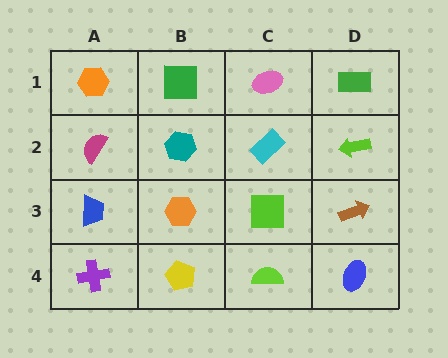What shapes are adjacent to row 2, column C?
A pink ellipse (row 1, column C), a lime square (row 3, column C), a teal hexagon (row 2, column B), a lime arrow (row 2, column D).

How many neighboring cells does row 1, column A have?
2.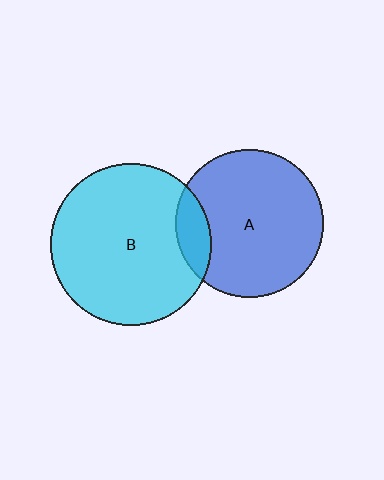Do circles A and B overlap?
Yes.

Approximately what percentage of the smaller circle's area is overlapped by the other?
Approximately 15%.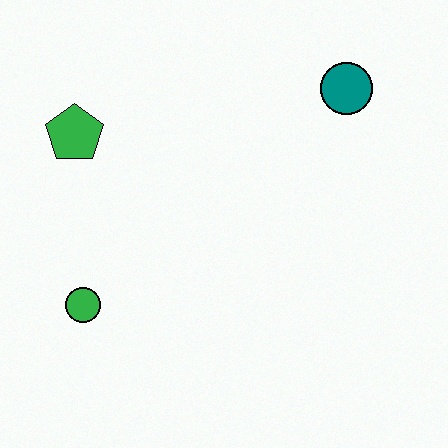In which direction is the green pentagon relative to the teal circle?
The green pentagon is to the left of the teal circle.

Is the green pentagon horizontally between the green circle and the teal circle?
No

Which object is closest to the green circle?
The green pentagon is closest to the green circle.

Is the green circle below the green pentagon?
Yes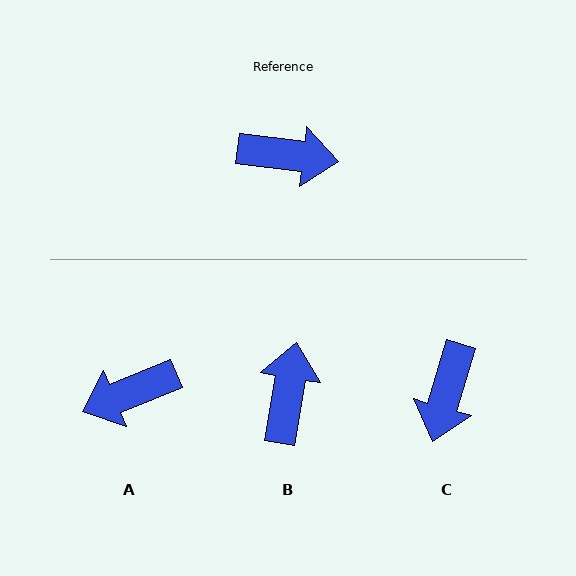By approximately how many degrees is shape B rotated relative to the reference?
Approximately 88 degrees counter-clockwise.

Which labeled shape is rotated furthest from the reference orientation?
A, about 150 degrees away.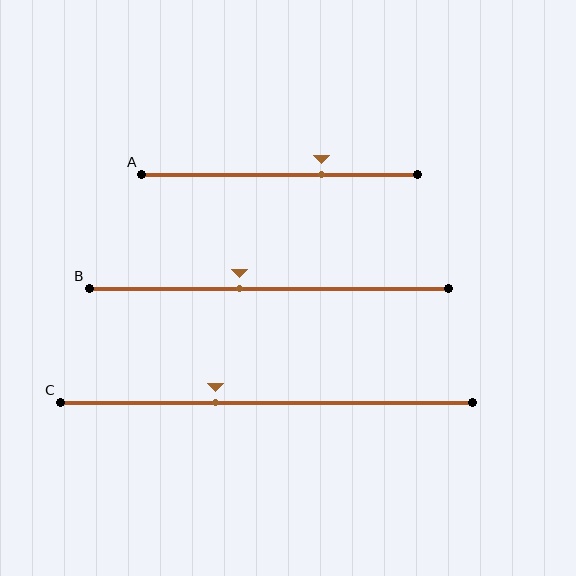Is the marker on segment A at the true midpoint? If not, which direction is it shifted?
No, the marker on segment A is shifted to the right by about 15% of the segment length.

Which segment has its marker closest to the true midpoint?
Segment B has its marker closest to the true midpoint.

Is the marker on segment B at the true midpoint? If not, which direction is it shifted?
No, the marker on segment B is shifted to the left by about 8% of the segment length.